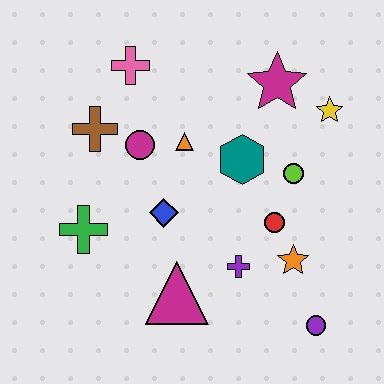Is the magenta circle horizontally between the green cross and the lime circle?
Yes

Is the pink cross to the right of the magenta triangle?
No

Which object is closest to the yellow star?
The magenta star is closest to the yellow star.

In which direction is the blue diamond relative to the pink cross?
The blue diamond is below the pink cross.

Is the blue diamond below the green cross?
No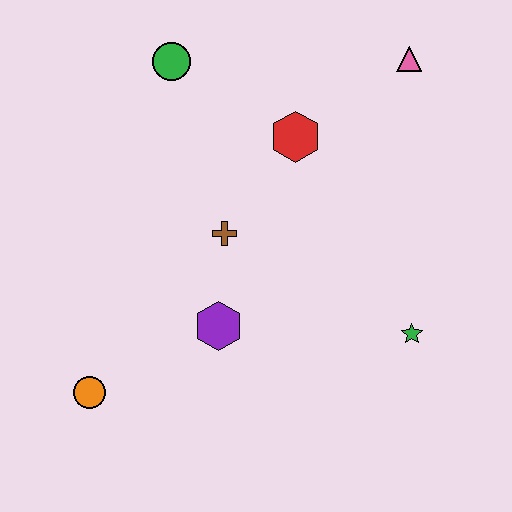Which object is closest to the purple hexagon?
The brown cross is closest to the purple hexagon.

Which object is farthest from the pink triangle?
The orange circle is farthest from the pink triangle.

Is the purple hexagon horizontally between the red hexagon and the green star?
No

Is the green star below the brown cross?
Yes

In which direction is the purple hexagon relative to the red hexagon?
The purple hexagon is below the red hexagon.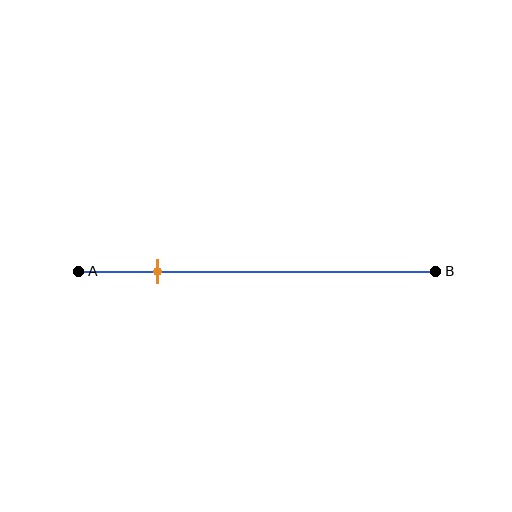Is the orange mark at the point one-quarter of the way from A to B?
Yes, the mark is approximately at the one-quarter point.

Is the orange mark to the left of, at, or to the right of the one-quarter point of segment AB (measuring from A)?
The orange mark is approximately at the one-quarter point of segment AB.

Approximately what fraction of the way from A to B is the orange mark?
The orange mark is approximately 20% of the way from A to B.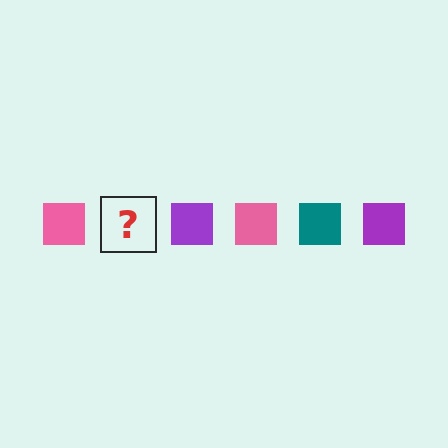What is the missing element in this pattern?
The missing element is a teal square.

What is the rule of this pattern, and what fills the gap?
The rule is that the pattern cycles through pink, teal, purple squares. The gap should be filled with a teal square.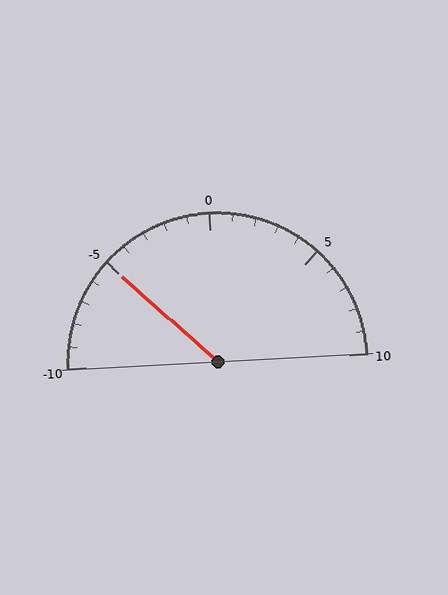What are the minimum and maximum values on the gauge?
The gauge ranges from -10 to 10.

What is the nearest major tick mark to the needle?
The nearest major tick mark is -5.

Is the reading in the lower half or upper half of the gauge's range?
The reading is in the lower half of the range (-10 to 10).